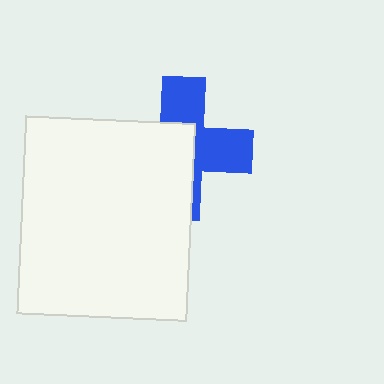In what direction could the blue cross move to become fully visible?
The blue cross could move toward the upper-right. That would shift it out from behind the white rectangle entirely.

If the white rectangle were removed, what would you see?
You would see the complete blue cross.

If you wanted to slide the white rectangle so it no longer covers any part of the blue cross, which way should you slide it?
Slide it toward the lower-left — that is the most direct way to separate the two shapes.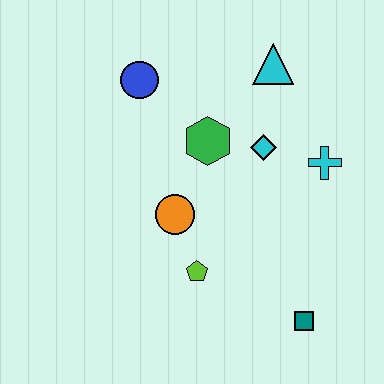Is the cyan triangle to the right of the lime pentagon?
Yes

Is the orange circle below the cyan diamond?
Yes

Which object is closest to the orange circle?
The lime pentagon is closest to the orange circle.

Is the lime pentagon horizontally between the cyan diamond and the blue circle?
Yes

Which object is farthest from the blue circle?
The teal square is farthest from the blue circle.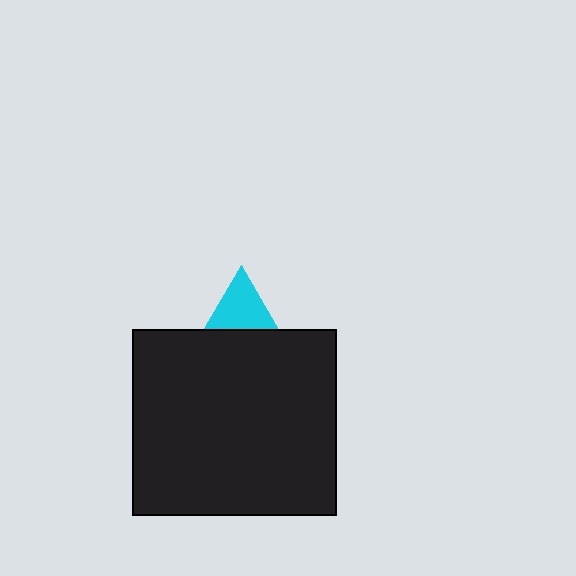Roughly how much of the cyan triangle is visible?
About half of it is visible (roughly 56%).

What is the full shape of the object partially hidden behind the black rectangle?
The partially hidden object is a cyan triangle.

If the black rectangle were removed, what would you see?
You would see the complete cyan triangle.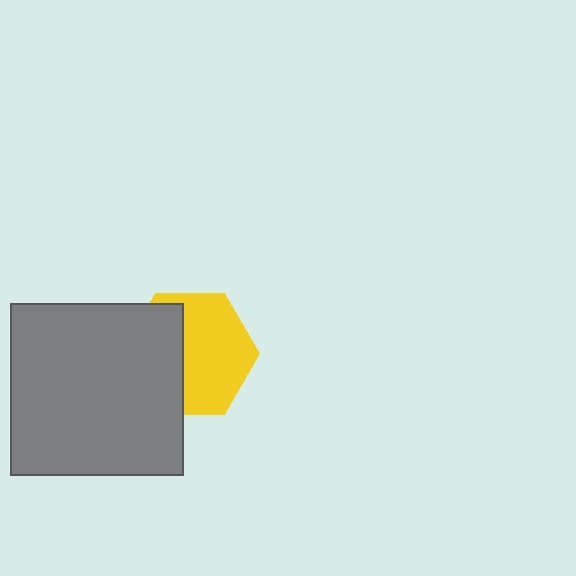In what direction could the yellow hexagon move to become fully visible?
The yellow hexagon could move right. That would shift it out from behind the gray square entirely.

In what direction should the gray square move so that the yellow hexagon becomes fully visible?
The gray square should move left. That is the shortest direction to clear the overlap and leave the yellow hexagon fully visible.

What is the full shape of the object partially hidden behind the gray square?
The partially hidden object is a yellow hexagon.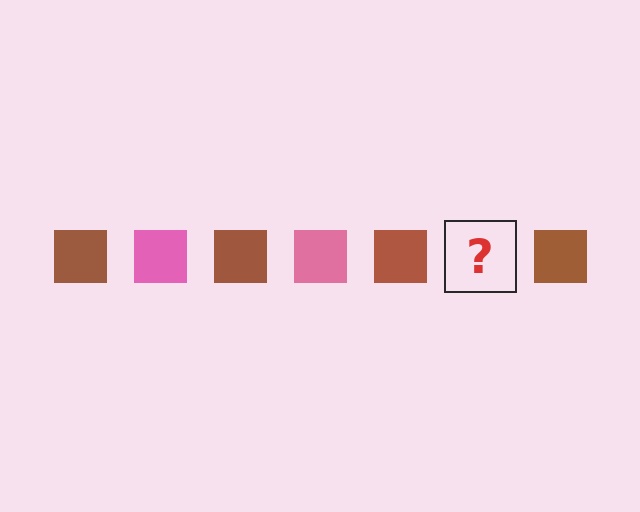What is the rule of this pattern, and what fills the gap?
The rule is that the pattern cycles through brown, pink squares. The gap should be filled with a pink square.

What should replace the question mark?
The question mark should be replaced with a pink square.